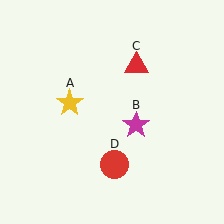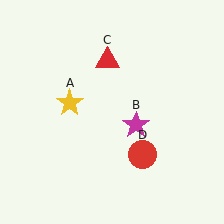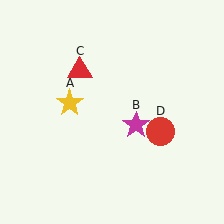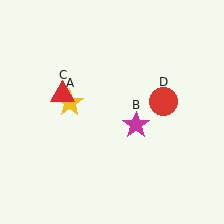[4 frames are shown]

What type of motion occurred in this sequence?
The red triangle (object C), red circle (object D) rotated counterclockwise around the center of the scene.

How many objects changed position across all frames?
2 objects changed position: red triangle (object C), red circle (object D).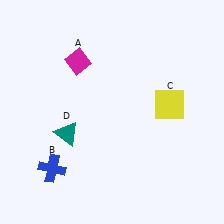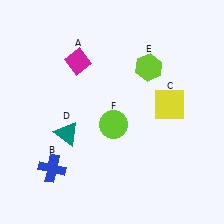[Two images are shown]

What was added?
A lime hexagon (E), a lime circle (F) were added in Image 2.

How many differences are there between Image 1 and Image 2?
There are 2 differences between the two images.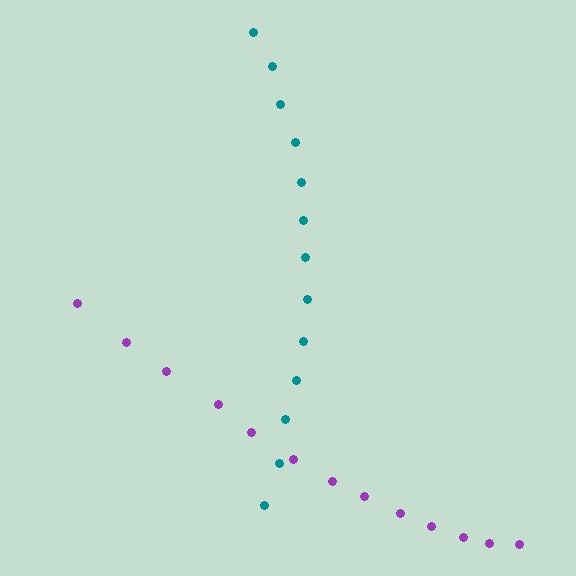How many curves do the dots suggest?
There are 2 distinct paths.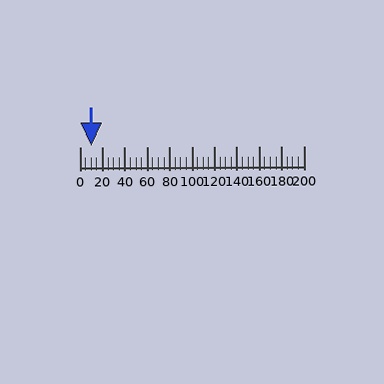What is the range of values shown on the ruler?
The ruler shows values from 0 to 200.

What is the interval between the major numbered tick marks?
The major tick marks are spaced 20 units apart.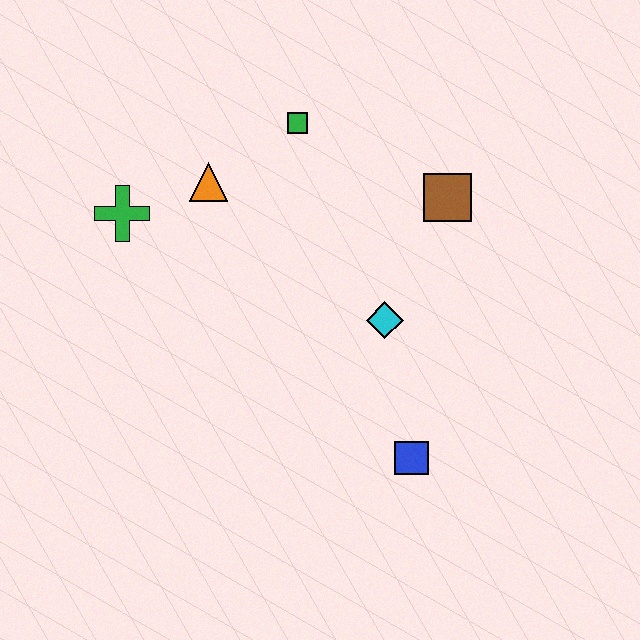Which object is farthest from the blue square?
The green cross is farthest from the blue square.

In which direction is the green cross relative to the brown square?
The green cross is to the left of the brown square.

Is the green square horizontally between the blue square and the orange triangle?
Yes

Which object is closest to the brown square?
The cyan diamond is closest to the brown square.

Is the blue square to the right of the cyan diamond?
Yes